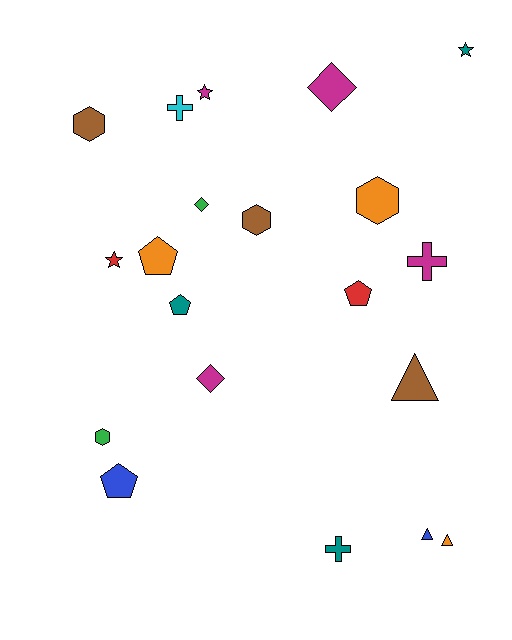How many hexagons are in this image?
There are 4 hexagons.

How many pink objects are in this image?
There are no pink objects.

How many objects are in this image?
There are 20 objects.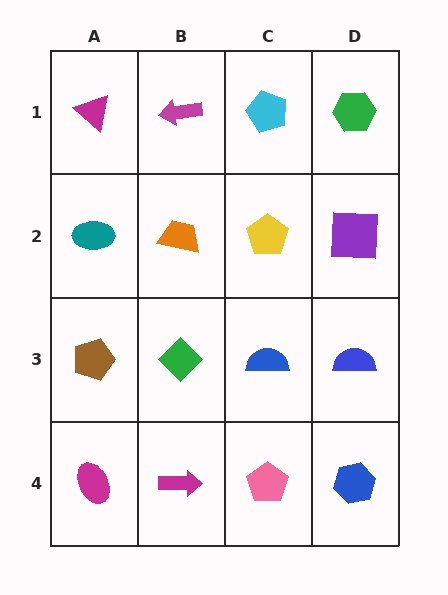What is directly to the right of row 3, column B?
A blue semicircle.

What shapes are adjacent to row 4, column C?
A blue semicircle (row 3, column C), a magenta arrow (row 4, column B), a blue hexagon (row 4, column D).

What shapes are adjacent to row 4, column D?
A blue semicircle (row 3, column D), a pink pentagon (row 4, column C).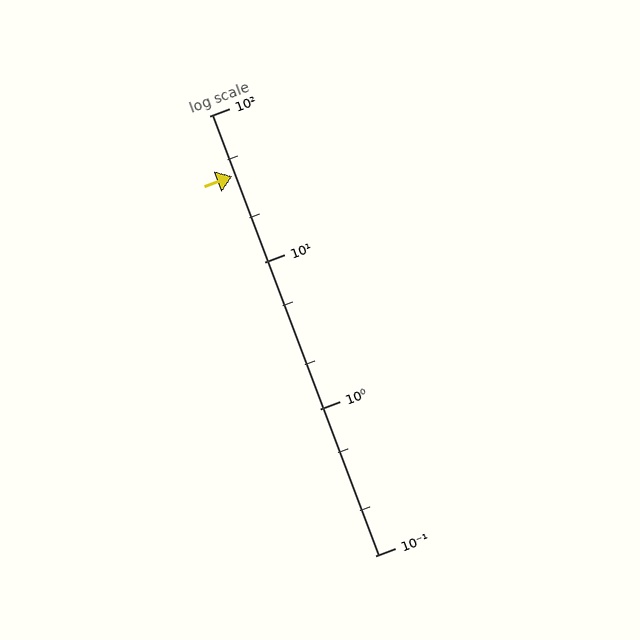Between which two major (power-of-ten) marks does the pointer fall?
The pointer is between 10 and 100.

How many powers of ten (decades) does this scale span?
The scale spans 3 decades, from 0.1 to 100.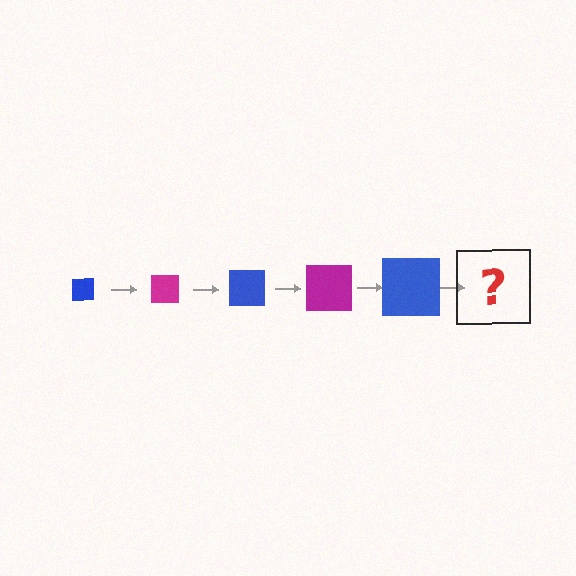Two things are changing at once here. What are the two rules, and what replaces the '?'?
The two rules are that the square grows larger each step and the color cycles through blue and magenta. The '?' should be a magenta square, larger than the previous one.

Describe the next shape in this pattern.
It should be a magenta square, larger than the previous one.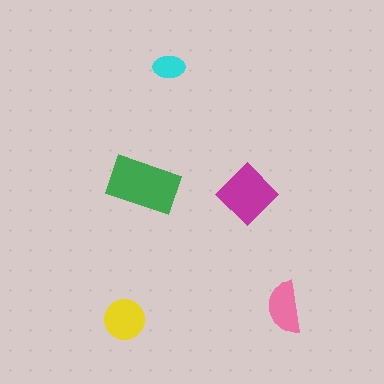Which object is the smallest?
The cyan ellipse.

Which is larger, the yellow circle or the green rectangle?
The green rectangle.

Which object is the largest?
The green rectangle.